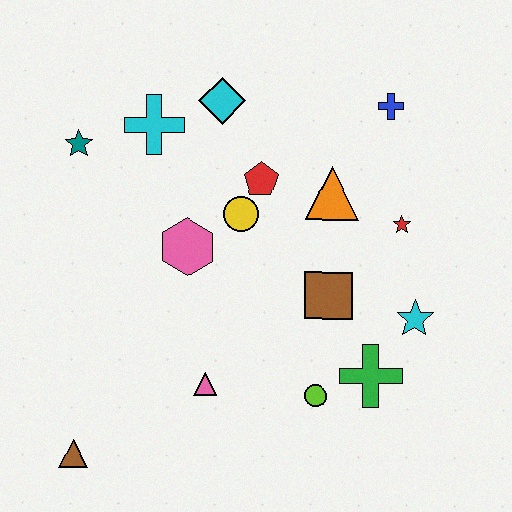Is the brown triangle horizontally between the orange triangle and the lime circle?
No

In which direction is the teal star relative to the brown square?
The teal star is to the left of the brown square.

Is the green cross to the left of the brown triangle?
No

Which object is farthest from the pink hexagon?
The blue cross is farthest from the pink hexagon.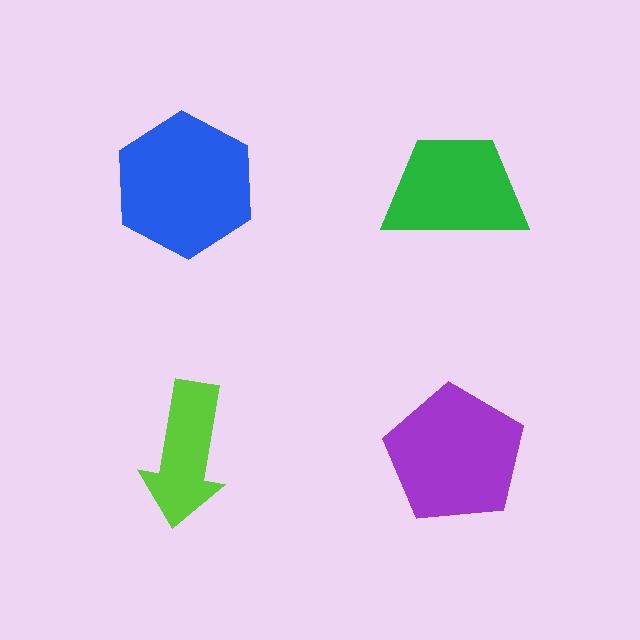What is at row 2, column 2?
A purple pentagon.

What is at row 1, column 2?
A green trapezoid.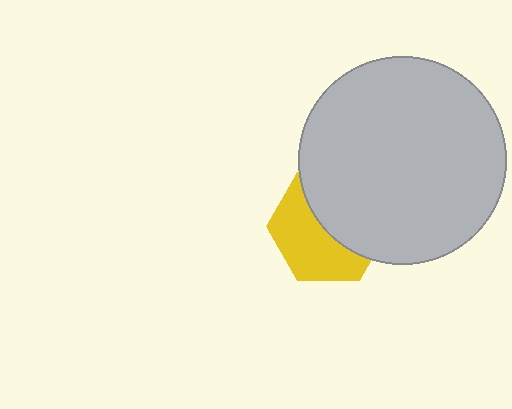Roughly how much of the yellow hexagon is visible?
About half of it is visible (roughly 50%).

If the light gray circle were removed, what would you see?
You would see the complete yellow hexagon.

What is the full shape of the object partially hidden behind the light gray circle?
The partially hidden object is a yellow hexagon.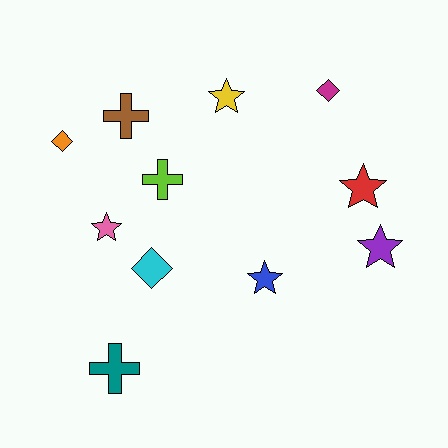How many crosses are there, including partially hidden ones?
There are 3 crosses.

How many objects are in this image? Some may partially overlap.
There are 11 objects.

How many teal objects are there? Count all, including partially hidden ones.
There is 1 teal object.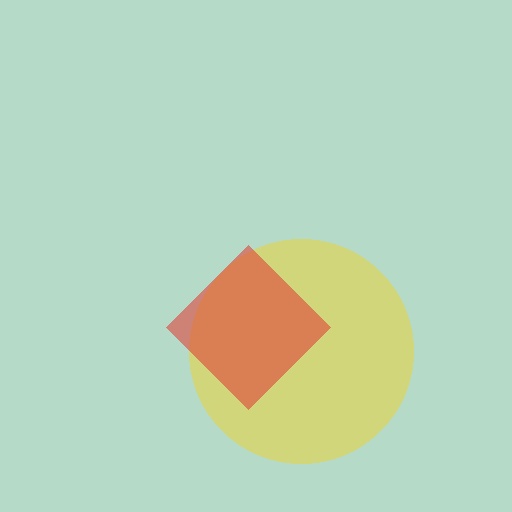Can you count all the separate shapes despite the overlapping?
Yes, there are 2 separate shapes.